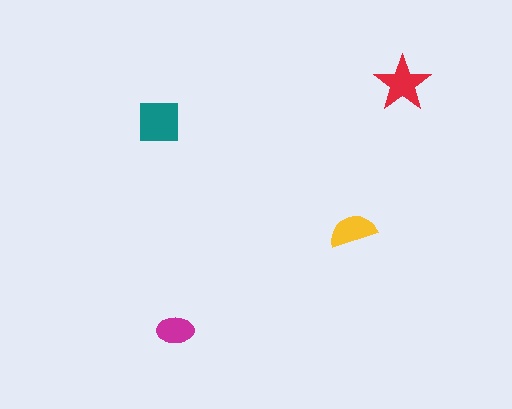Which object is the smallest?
The magenta ellipse.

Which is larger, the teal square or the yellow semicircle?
The teal square.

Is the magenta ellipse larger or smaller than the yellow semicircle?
Smaller.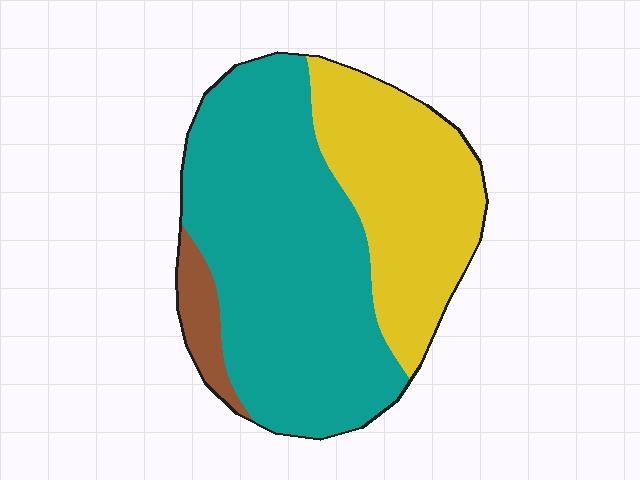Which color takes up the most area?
Teal, at roughly 60%.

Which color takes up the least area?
Brown, at roughly 5%.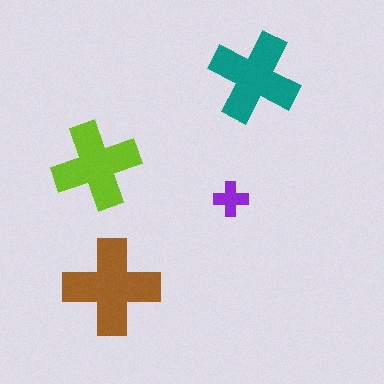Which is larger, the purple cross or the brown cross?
The brown one.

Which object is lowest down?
The brown cross is bottommost.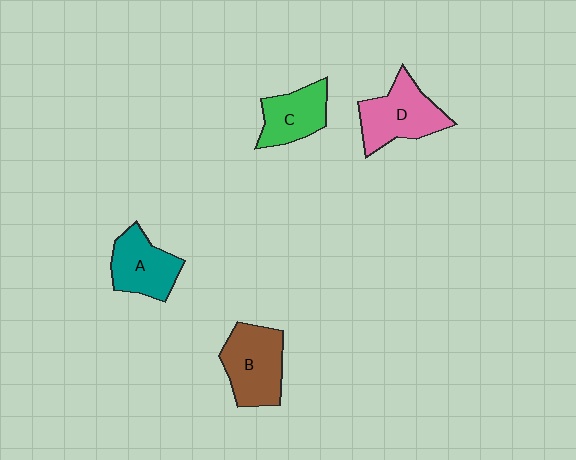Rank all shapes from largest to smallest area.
From largest to smallest: B (brown), D (pink), A (teal), C (green).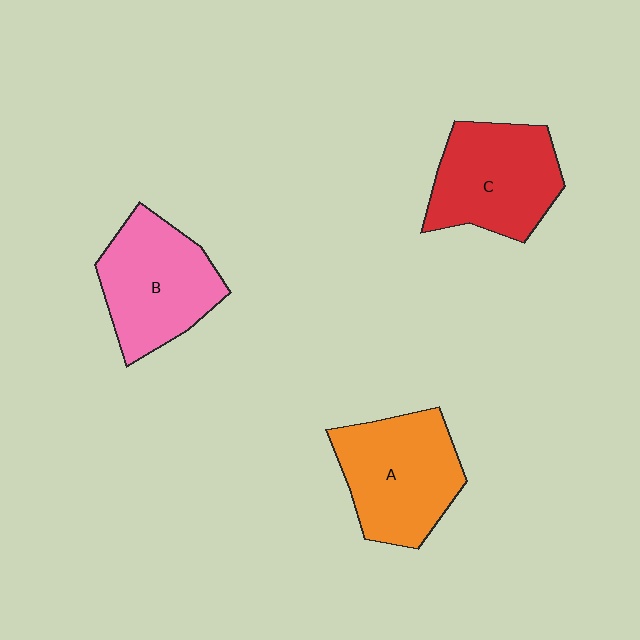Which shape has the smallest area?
Shape B (pink).